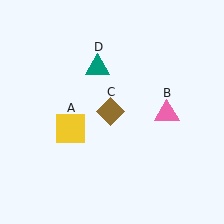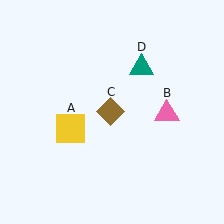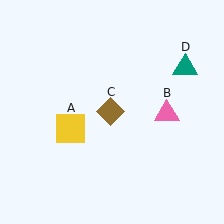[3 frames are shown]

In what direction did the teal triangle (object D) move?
The teal triangle (object D) moved right.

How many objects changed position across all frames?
1 object changed position: teal triangle (object D).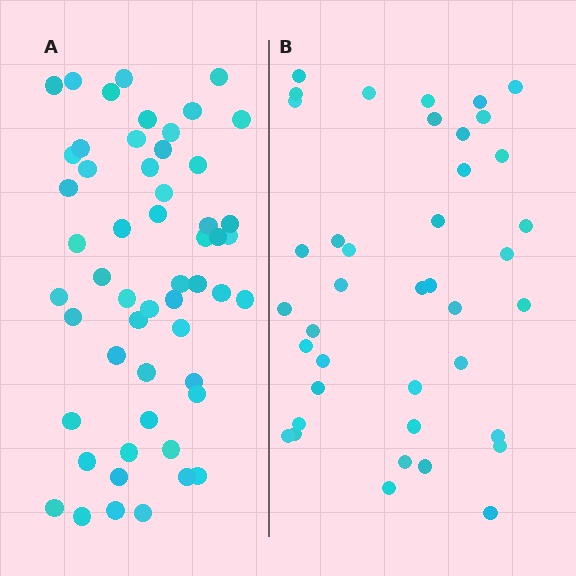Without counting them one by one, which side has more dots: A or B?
Region A (the left region) has more dots.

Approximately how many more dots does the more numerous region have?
Region A has approximately 15 more dots than region B.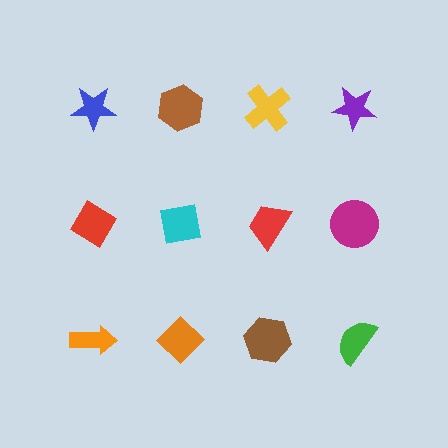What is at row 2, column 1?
A red diamond.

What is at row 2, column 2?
A cyan square.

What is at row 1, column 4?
A purple star.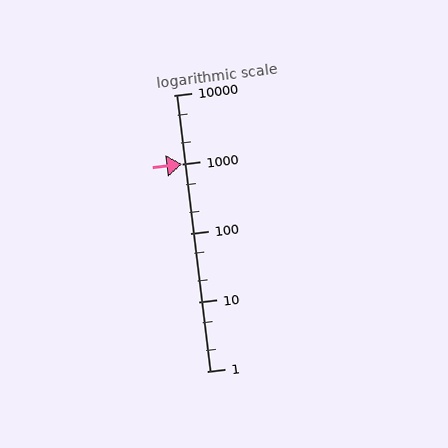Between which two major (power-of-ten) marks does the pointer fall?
The pointer is between 1000 and 10000.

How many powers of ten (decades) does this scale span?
The scale spans 4 decades, from 1 to 10000.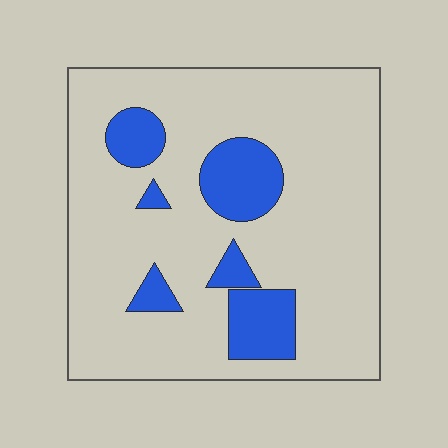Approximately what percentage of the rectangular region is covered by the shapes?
Approximately 15%.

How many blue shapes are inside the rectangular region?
6.